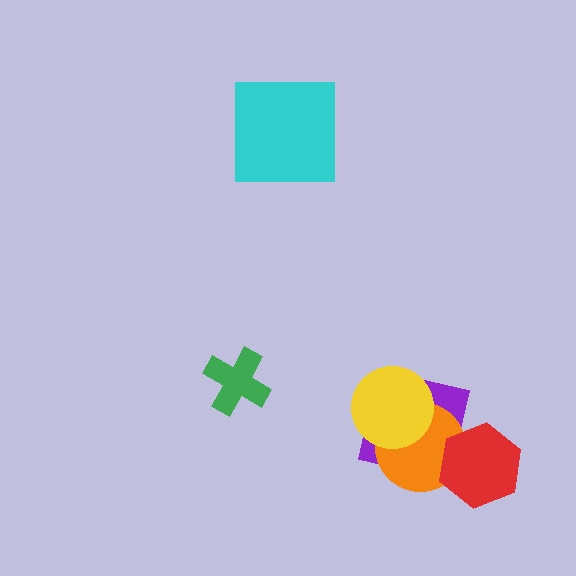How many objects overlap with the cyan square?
0 objects overlap with the cyan square.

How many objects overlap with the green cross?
0 objects overlap with the green cross.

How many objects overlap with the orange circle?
3 objects overlap with the orange circle.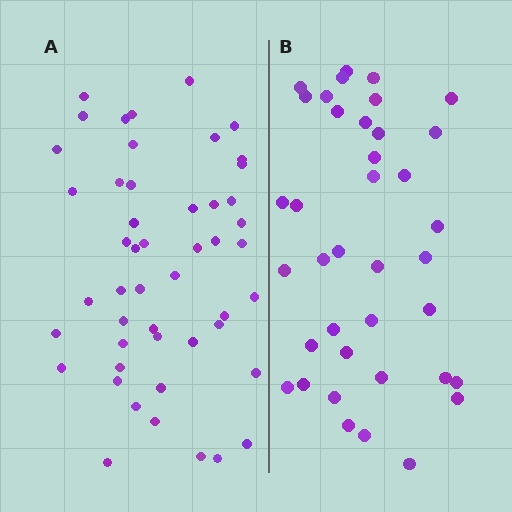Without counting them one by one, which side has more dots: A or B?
Region A (the left region) has more dots.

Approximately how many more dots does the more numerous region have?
Region A has roughly 12 or so more dots than region B.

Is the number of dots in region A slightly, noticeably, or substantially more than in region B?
Region A has noticeably more, but not dramatically so. The ratio is roughly 1.3 to 1.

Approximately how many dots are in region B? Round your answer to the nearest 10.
About 40 dots. (The exact count is 38, which rounds to 40.)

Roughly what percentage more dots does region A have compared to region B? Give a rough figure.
About 30% more.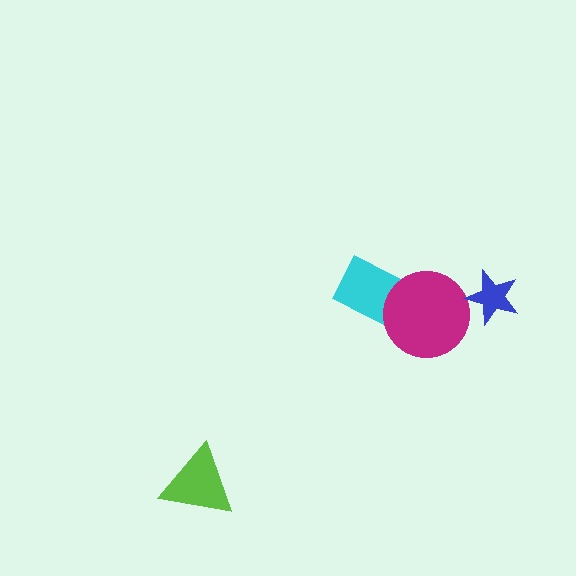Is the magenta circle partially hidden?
No, no other shape covers it.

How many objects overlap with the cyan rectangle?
1 object overlaps with the cyan rectangle.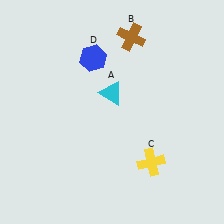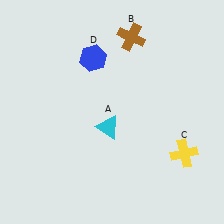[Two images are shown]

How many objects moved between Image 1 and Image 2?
2 objects moved between the two images.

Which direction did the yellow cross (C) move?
The yellow cross (C) moved right.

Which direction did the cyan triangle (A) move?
The cyan triangle (A) moved down.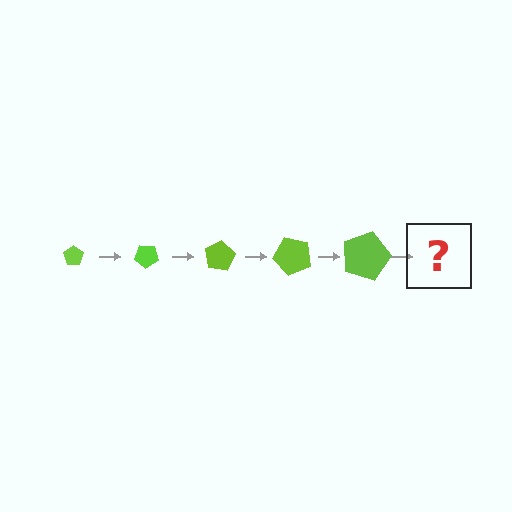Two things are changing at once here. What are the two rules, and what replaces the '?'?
The two rules are that the pentagon grows larger each step and it rotates 40 degrees each step. The '?' should be a pentagon, larger than the previous one and rotated 200 degrees from the start.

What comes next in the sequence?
The next element should be a pentagon, larger than the previous one and rotated 200 degrees from the start.